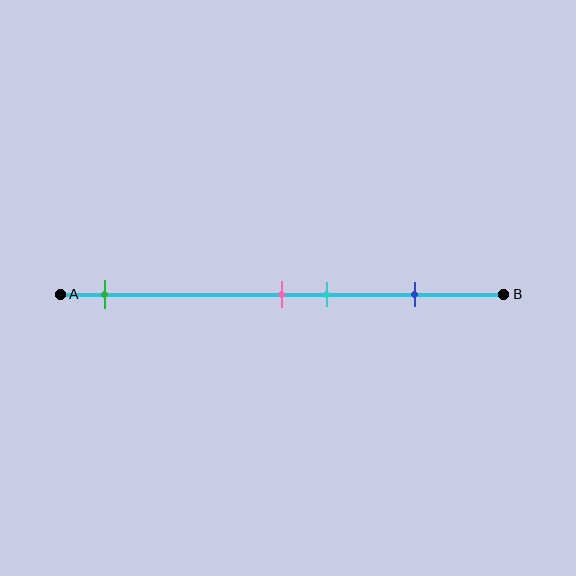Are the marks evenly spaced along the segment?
No, the marks are not evenly spaced.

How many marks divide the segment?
There are 4 marks dividing the segment.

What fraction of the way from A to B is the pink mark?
The pink mark is approximately 50% (0.5) of the way from A to B.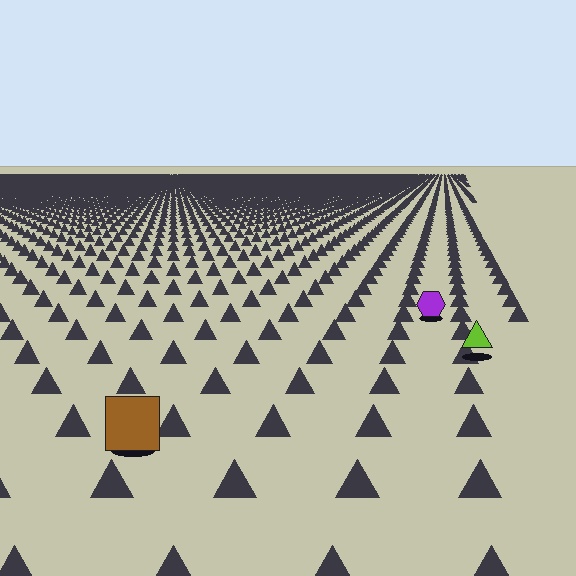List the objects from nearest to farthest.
From nearest to farthest: the brown square, the lime triangle, the purple hexagon.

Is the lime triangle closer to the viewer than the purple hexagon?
Yes. The lime triangle is closer — you can tell from the texture gradient: the ground texture is coarser near it.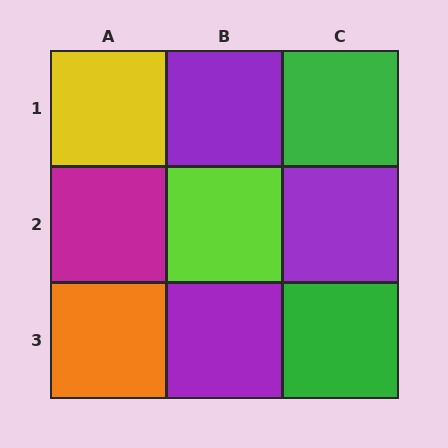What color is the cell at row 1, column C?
Green.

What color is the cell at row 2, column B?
Lime.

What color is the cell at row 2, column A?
Magenta.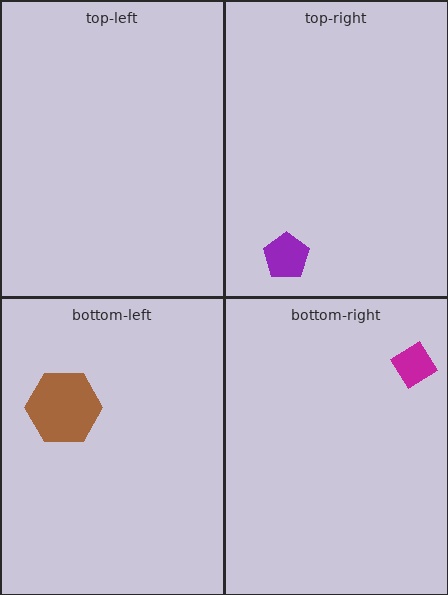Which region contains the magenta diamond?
The bottom-right region.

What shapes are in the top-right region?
The purple pentagon.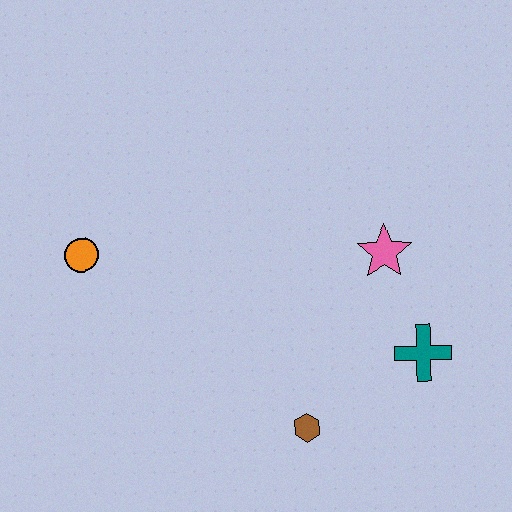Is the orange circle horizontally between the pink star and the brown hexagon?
No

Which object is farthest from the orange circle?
The teal cross is farthest from the orange circle.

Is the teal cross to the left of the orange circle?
No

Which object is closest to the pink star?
The teal cross is closest to the pink star.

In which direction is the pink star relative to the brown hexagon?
The pink star is above the brown hexagon.